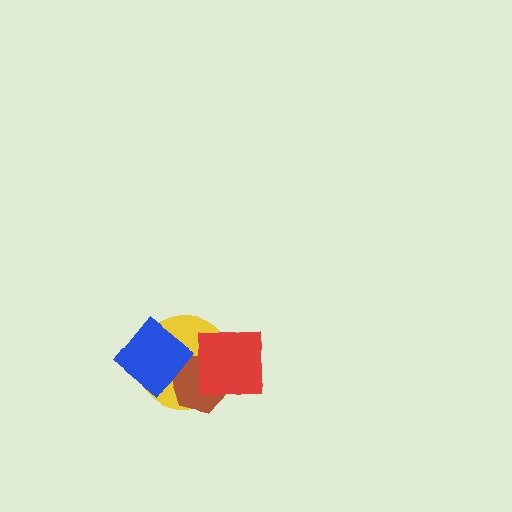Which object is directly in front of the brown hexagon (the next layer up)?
The red square is directly in front of the brown hexagon.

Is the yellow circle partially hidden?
Yes, it is partially covered by another shape.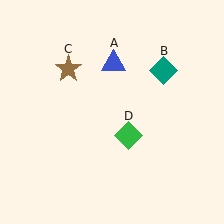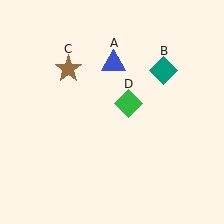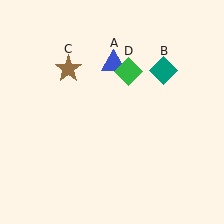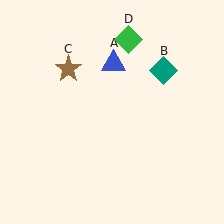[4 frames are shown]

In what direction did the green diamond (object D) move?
The green diamond (object D) moved up.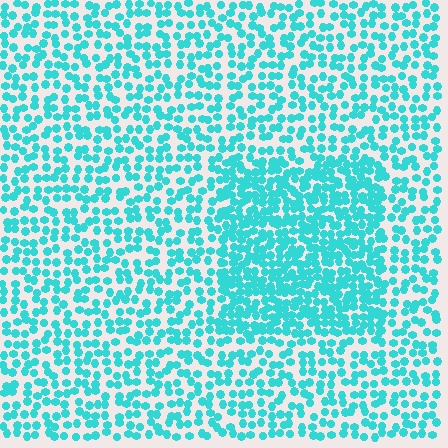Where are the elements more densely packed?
The elements are more densely packed inside the rectangle boundary.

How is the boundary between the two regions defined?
The boundary is defined by a change in element density (approximately 1.8x ratio). All elements are the same color, size, and shape.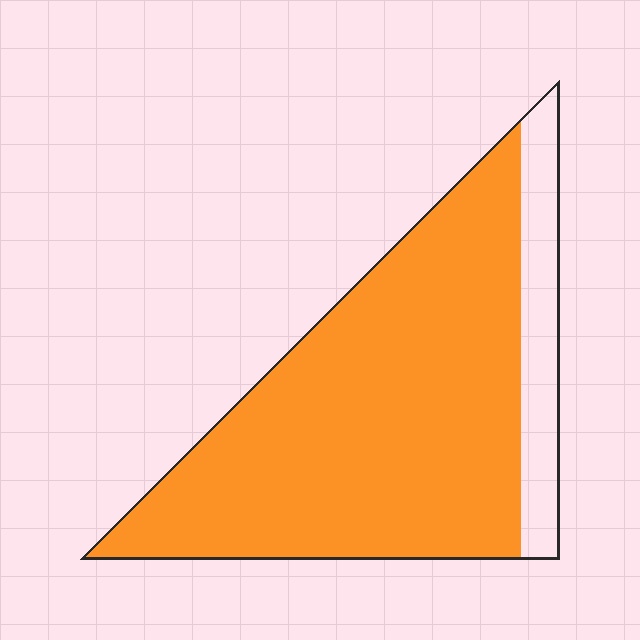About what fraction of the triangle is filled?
About five sixths (5/6).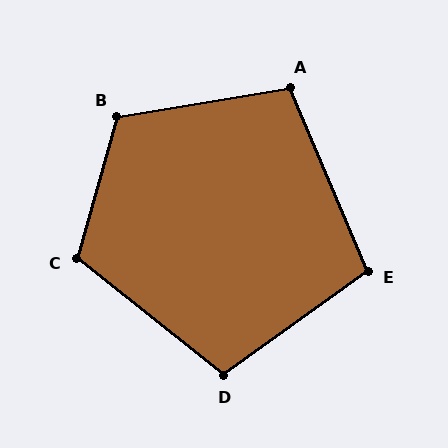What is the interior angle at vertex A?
Approximately 103 degrees (obtuse).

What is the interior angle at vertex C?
Approximately 113 degrees (obtuse).